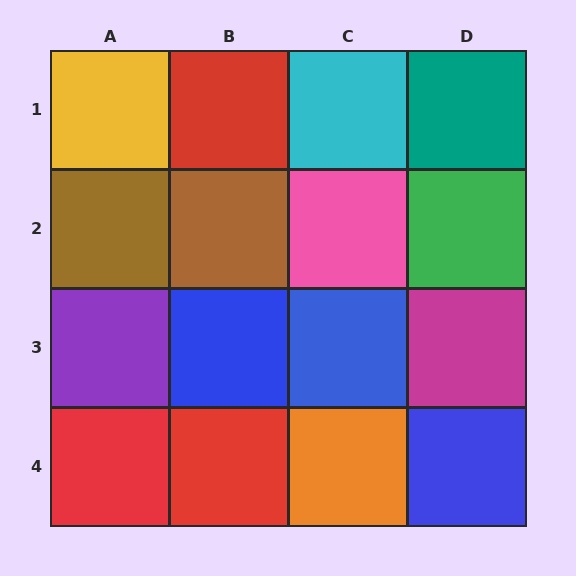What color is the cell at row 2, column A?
Brown.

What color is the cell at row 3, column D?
Magenta.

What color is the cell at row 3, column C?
Blue.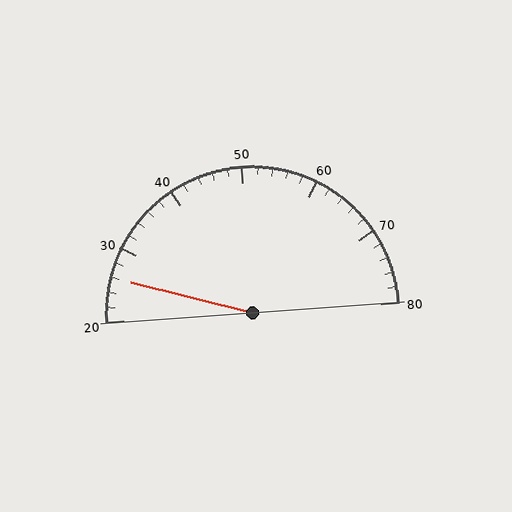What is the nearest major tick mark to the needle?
The nearest major tick mark is 30.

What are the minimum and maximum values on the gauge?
The gauge ranges from 20 to 80.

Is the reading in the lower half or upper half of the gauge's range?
The reading is in the lower half of the range (20 to 80).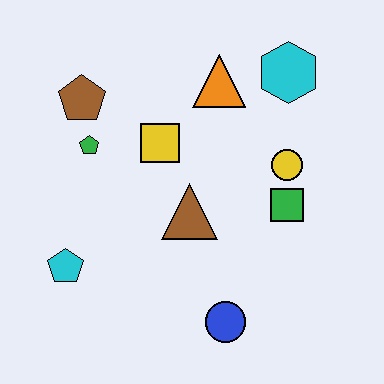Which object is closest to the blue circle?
The brown triangle is closest to the blue circle.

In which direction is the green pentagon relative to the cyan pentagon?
The green pentagon is above the cyan pentagon.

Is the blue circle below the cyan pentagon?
Yes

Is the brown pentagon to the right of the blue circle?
No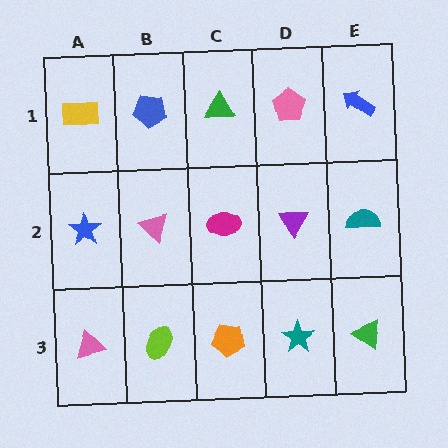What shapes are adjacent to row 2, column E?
A blue arrow (row 1, column E), a green triangle (row 3, column E), a purple triangle (row 2, column D).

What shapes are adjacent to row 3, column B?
A pink triangle (row 2, column B), a pink triangle (row 3, column A), an orange pentagon (row 3, column C).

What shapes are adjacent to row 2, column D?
A pink pentagon (row 1, column D), a teal star (row 3, column D), a magenta ellipse (row 2, column C), a teal semicircle (row 2, column E).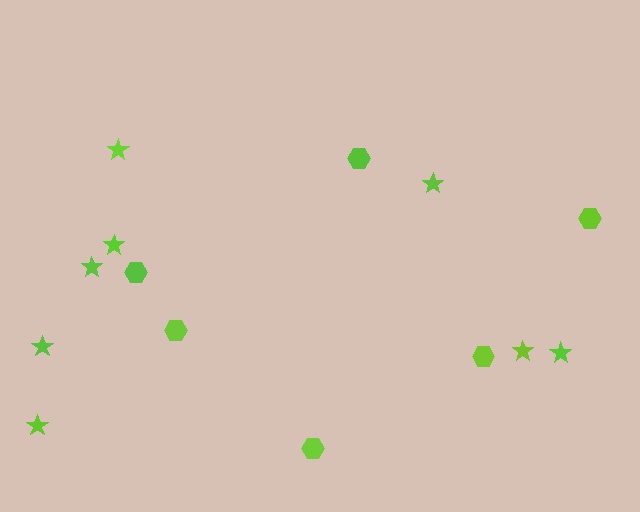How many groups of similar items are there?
There are 2 groups: one group of hexagons (6) and one group of stars (8).